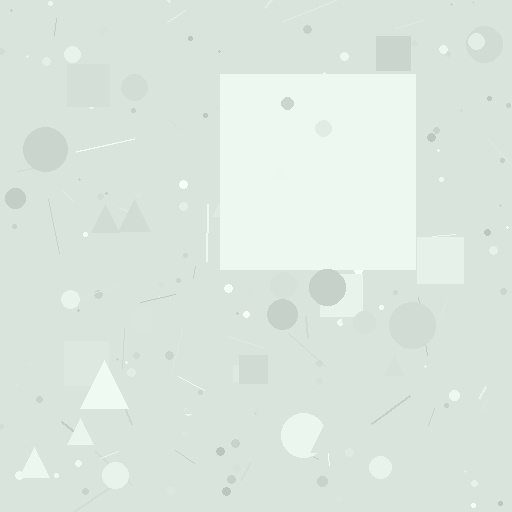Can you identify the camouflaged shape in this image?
The camouflaged shape is a square.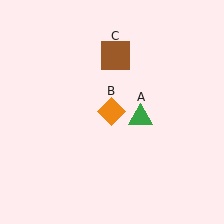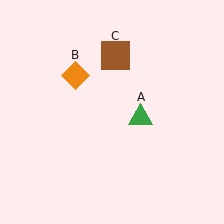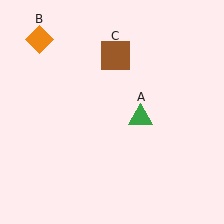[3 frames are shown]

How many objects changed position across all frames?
1 object changed position: orange diamond (object B).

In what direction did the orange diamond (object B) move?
The orange diamond (object B) moved up and to the left.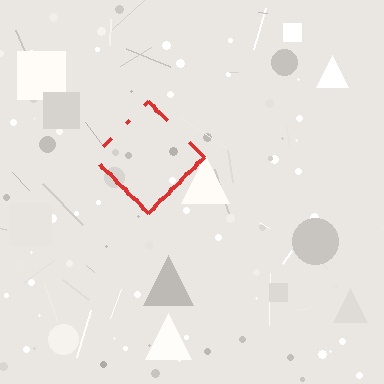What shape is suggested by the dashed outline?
The dashed outline suggests a diamond.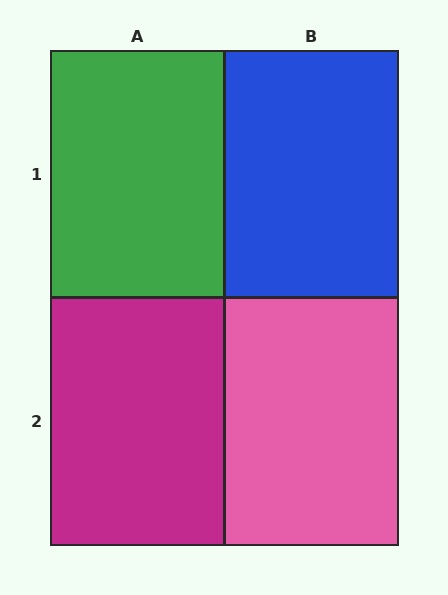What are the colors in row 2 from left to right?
Magenta, pink.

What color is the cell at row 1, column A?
Green.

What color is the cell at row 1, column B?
Blue.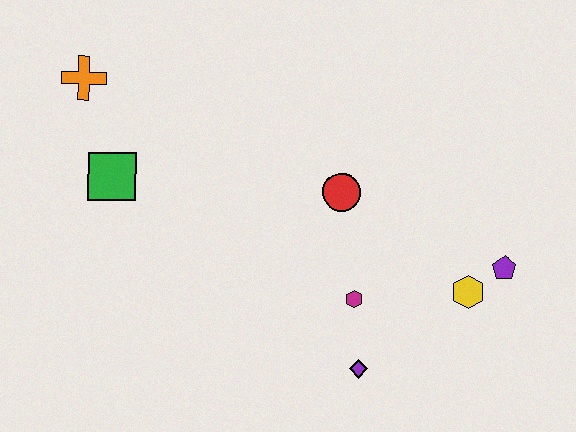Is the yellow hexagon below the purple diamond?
No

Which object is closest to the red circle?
The magenta hexagon is closest to the red circle.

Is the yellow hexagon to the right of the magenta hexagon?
Yes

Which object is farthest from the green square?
The purple pentagon is farthest from the green square.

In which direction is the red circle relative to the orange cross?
The red circle is to the right of the orange cross.